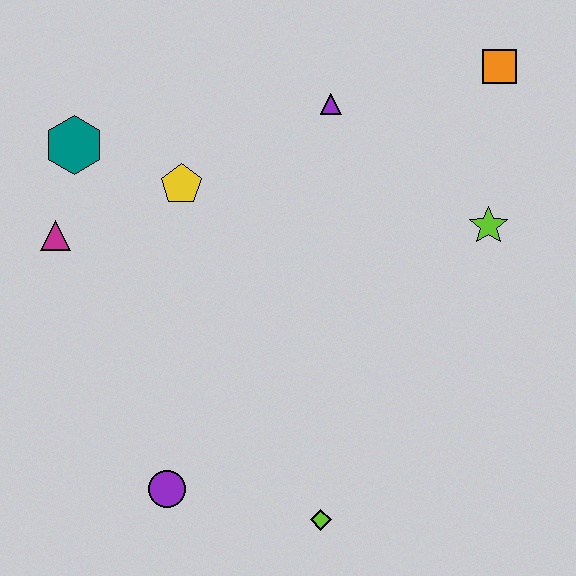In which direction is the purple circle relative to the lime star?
The purple circle is to the left of the lime star.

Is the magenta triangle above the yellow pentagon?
No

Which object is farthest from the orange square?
The purple circle is farthest from the orange square.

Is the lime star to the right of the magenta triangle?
Yes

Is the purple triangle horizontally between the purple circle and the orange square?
Yes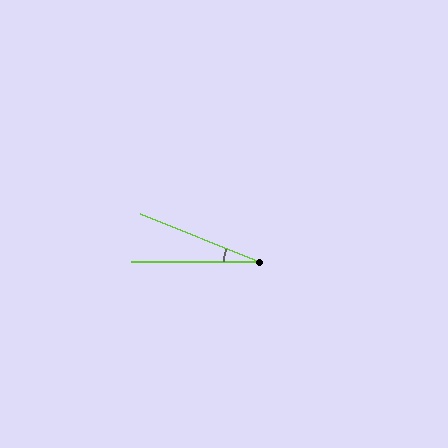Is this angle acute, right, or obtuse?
It is acute.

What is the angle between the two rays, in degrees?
Approximately 22 degrees.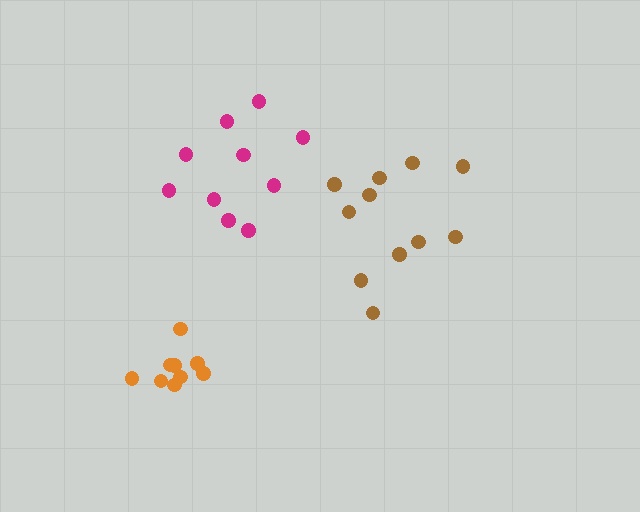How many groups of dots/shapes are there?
There are 3 groups.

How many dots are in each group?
Group 1: 10 dots, Group 2: 11 dots, Group 3: 9 dots (30 total).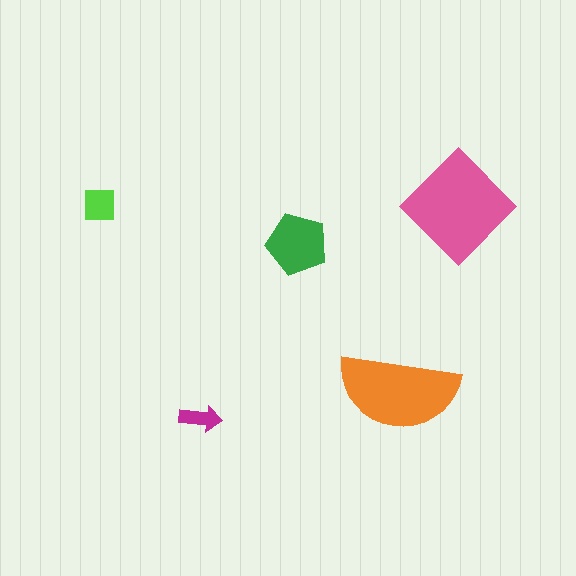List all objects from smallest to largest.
The magenta arrow, the lime square, the green pentagon, the orange semicircle, the pink diamond.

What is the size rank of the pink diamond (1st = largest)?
1st.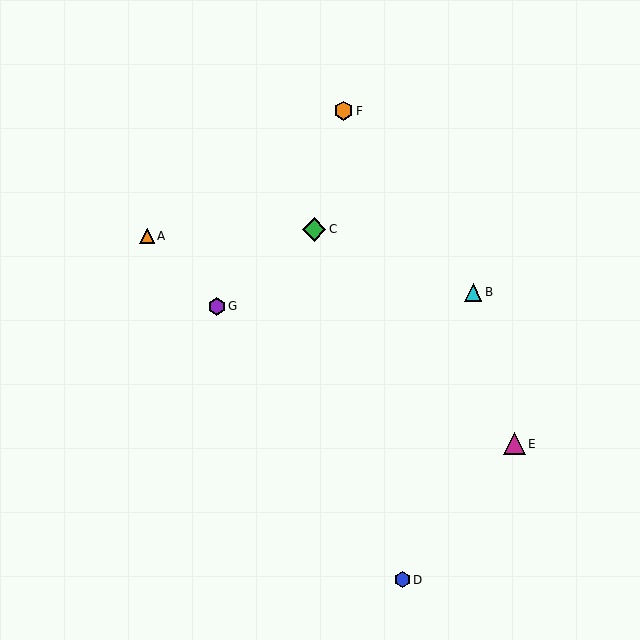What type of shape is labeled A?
Shape A is an orange triangle.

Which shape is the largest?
The green diamond (labeled C) is the largest.